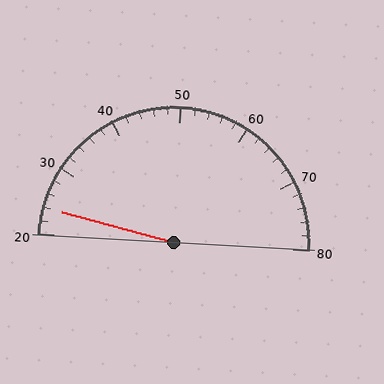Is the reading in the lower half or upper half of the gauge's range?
The reading is in the lower half of the range (20 to 80).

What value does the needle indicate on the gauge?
The needle indicates approximately 24.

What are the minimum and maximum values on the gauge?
The gauge ranges from 20 to 80.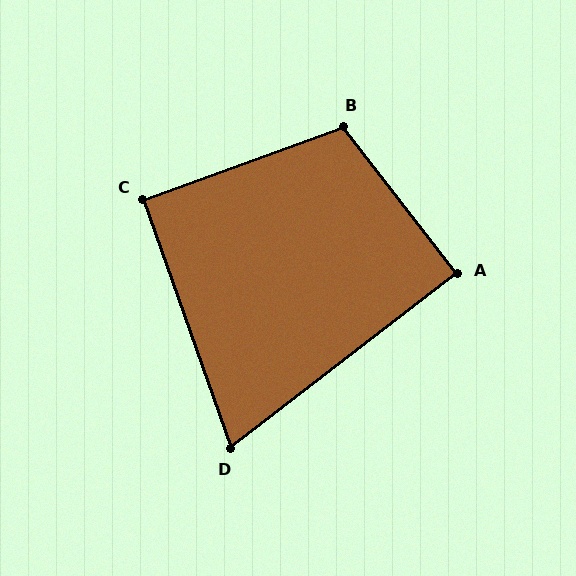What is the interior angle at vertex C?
Approximately 90 degrees (approximately right).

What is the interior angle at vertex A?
Approximately 90 degrees (approximately right).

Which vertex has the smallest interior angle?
D, at approximately 72 degrees.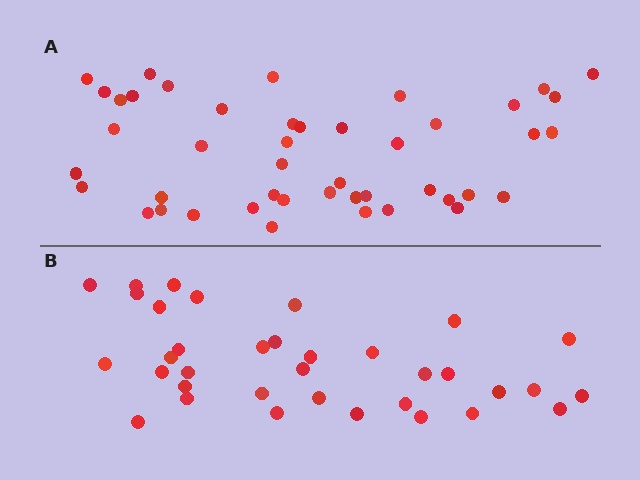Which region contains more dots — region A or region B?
Region A (the top region) has more dots.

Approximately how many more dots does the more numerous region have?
Region A has roughly 10 or so more dots than region B.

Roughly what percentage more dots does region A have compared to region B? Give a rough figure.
About 30% more.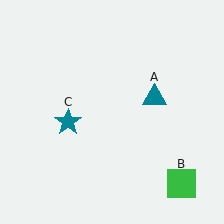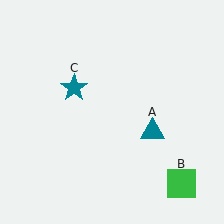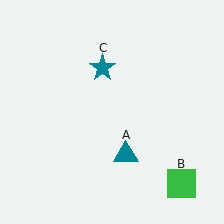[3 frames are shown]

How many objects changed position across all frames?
2 objects changed position: teal triangle (object A), teal star (object C).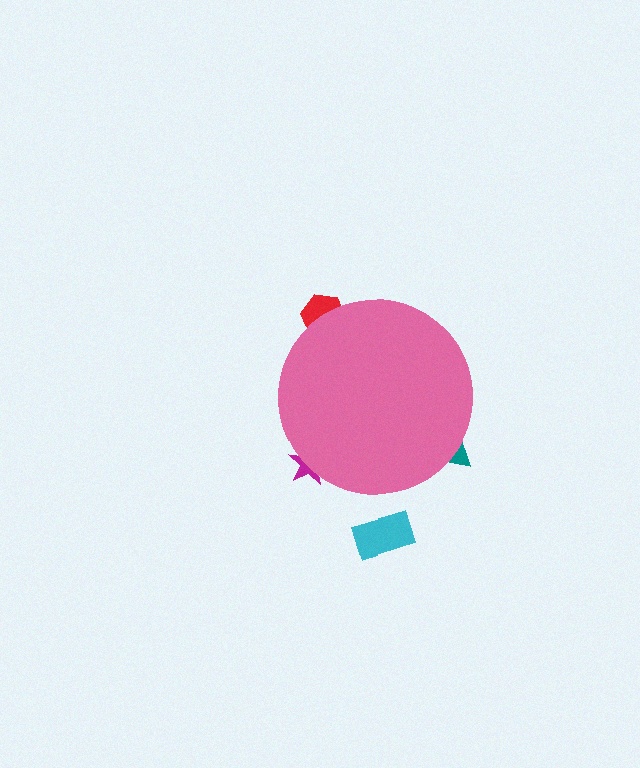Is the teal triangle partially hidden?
Yes, the teal triangle is partially hidden behind the pink circle.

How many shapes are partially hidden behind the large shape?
3 shapes are partially hidden.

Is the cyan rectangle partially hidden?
No, the cyan rectangle is fully visible.